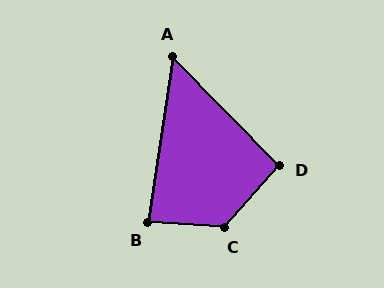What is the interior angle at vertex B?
Approximately 86 degrees (approximately right).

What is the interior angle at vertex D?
Approximately 94 degrees (approximately right).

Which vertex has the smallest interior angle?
A, at approximately 53 degrees.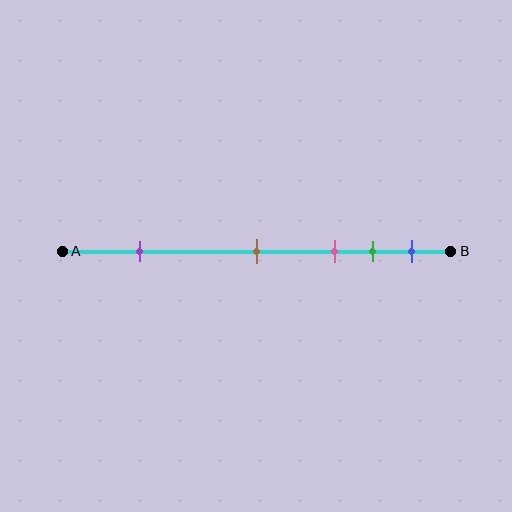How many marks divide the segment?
There are 5 marks dividing the segment.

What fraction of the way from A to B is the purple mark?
The purple mark is approximately 20% (0.2) of the way from A to B.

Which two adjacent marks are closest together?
The green and blue marks are the closest adjacent pair.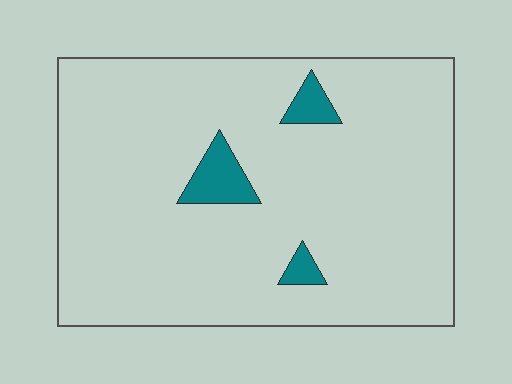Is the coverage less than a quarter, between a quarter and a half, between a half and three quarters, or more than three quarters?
Less than a quarter.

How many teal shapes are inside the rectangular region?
3.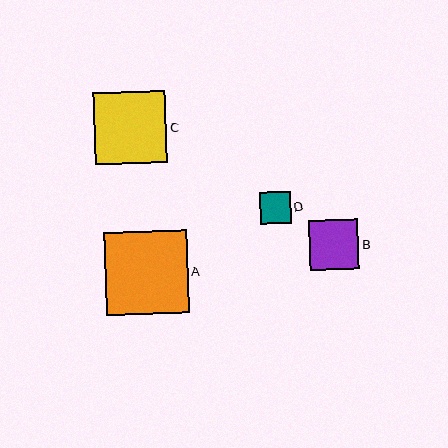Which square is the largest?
Square A is the largest with a size of approximately 83 pixels.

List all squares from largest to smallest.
From largest to smallest: A, C, B, D.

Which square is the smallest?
Square D is the smallest with a size of approximately 31 pixels.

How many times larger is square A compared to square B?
Square A is approximately 1.7 times the size of square B.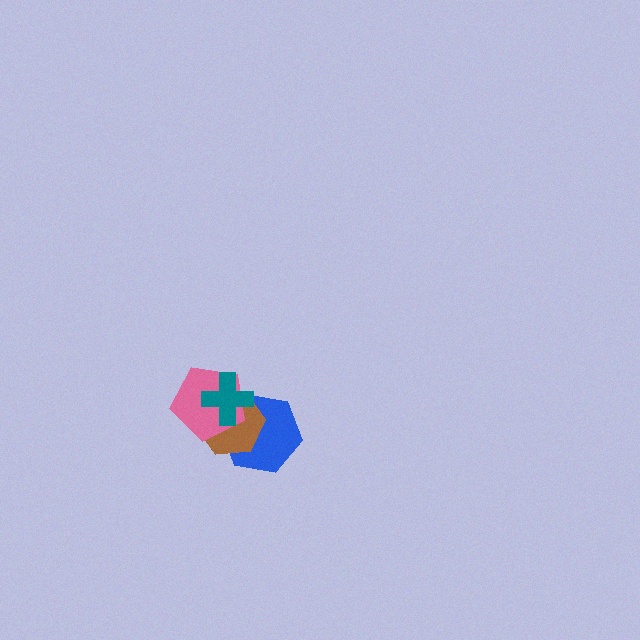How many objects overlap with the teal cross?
3 objects overlap with the teal cross.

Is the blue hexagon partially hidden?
Yes, it is partially covered by another shape.